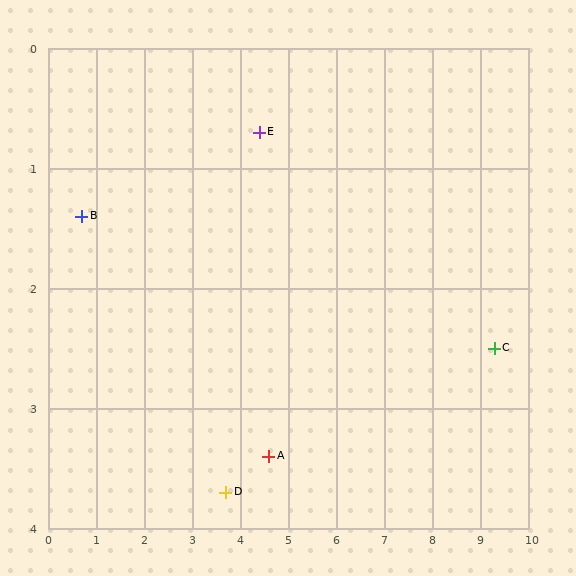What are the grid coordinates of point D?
Point D is at approximately (3.7, 3.7).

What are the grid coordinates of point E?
Point E is at approximately (4.4, 0.7).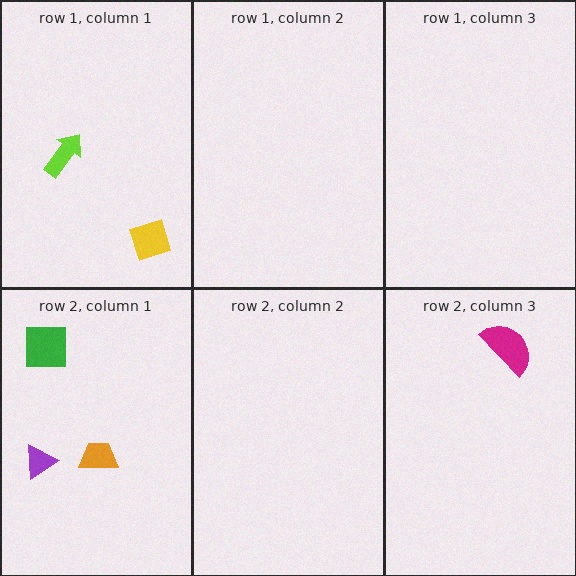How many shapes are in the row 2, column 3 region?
1.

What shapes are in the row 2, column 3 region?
The magenta semicircle.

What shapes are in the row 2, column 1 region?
The orange trapezoid, the green square, the purple triangle.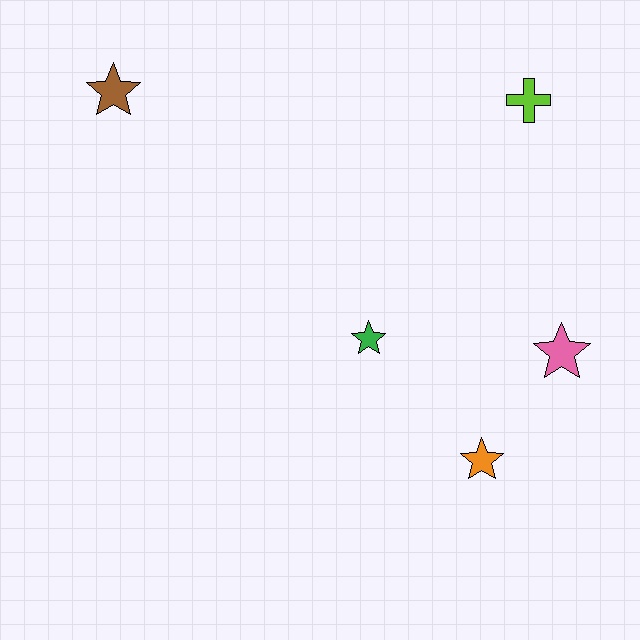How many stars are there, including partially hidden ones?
There are 4 stars.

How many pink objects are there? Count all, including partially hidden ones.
There is 1 pink object.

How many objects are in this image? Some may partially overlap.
There are 5 objects.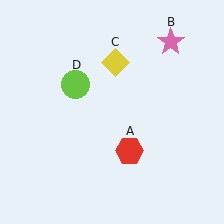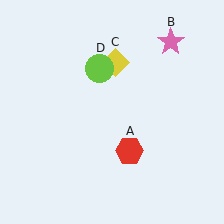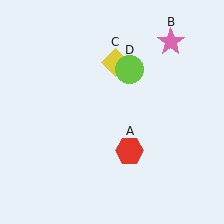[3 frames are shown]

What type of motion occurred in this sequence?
The lime circle (object D) rotated clockwise around the center of the scene.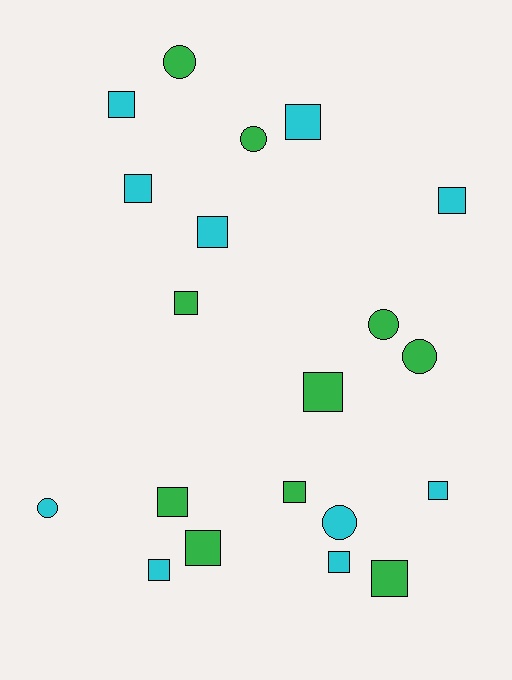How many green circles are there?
There are 4 green circles.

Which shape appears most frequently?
Square, with 14 objects.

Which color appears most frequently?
Green, with 10 objects.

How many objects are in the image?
There are 20 objects.